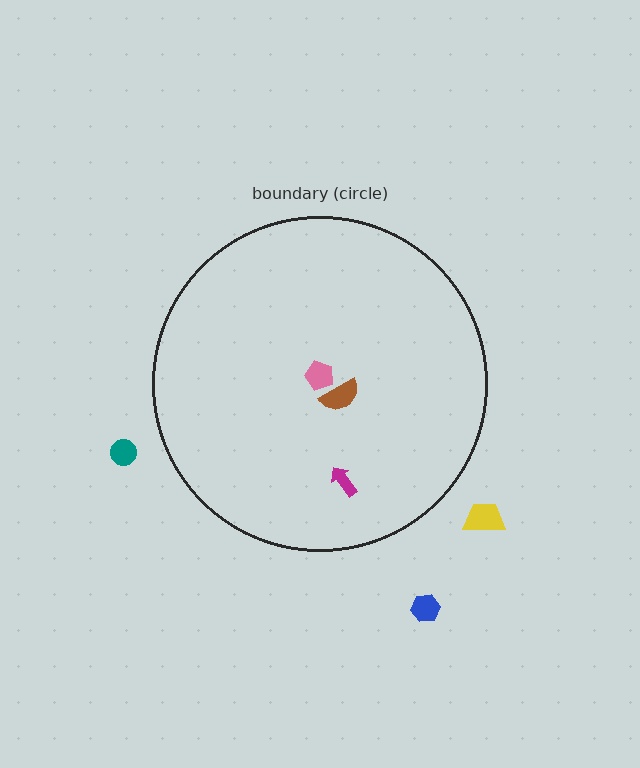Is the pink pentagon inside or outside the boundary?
Inside.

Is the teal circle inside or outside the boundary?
Outside.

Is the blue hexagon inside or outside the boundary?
Outside.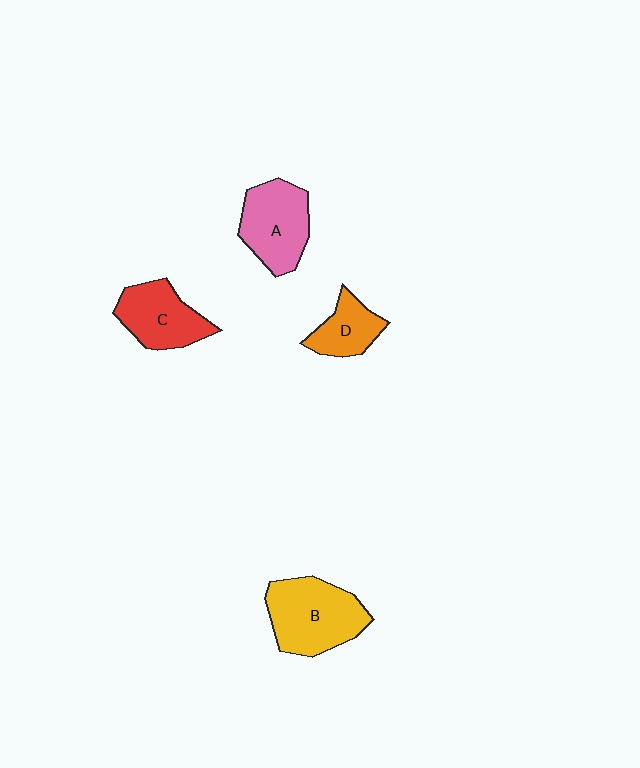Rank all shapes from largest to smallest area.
From largest to smallest: B (yellow), A (pink), C (red), D (orange).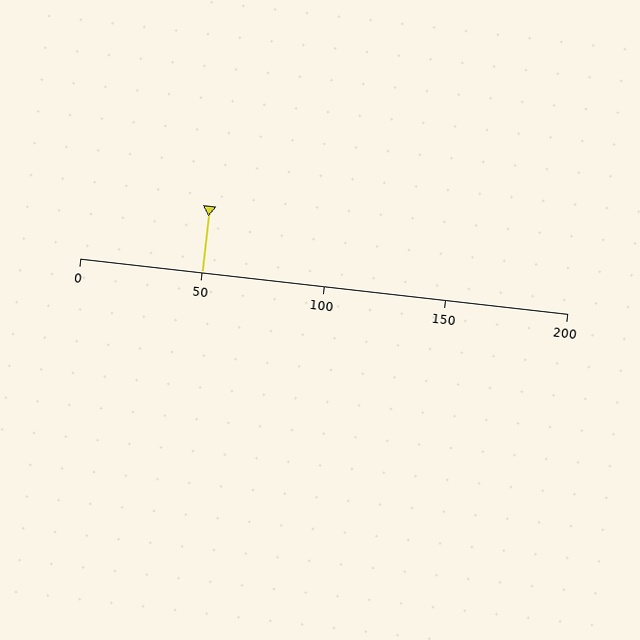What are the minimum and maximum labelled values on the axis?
The axis runs from 0 to 200.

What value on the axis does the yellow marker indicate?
The marker indicates approximately 50.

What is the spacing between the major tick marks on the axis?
The major ticks are spaced 50 apart.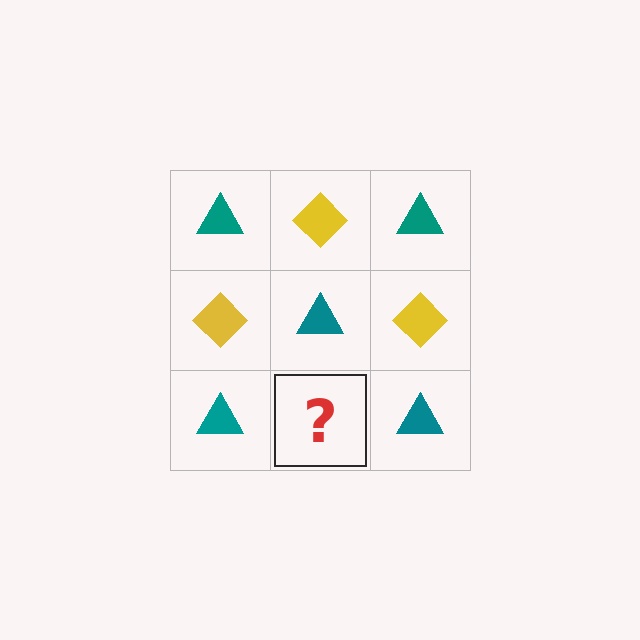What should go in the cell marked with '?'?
The missing cell should contain a yellow diamond.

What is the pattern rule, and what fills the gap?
The rule is that it alternates teal triangle and yellow diamond in a checkerboard pattern. The gap should be filled with a yellow diamond.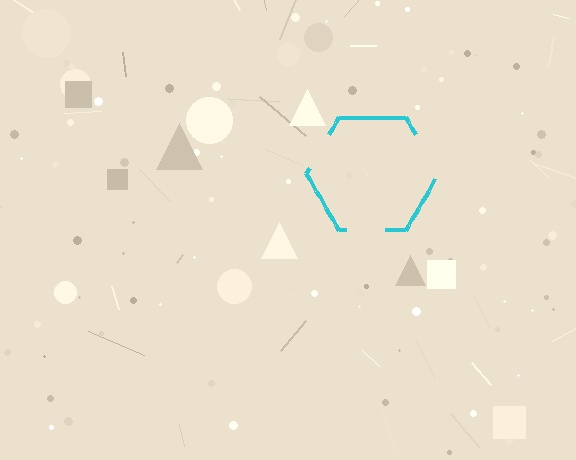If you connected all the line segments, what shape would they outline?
They would outline a hexagon.